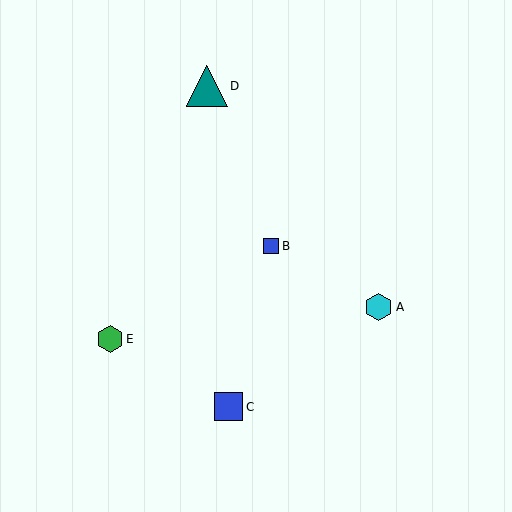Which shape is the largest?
The teal triangle (labeled D) is the largest.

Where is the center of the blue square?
The center of the blue square is at (229, 407).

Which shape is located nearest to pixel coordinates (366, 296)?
The cyan hexagon (labeled A) at (379, 307) is nearest to that location.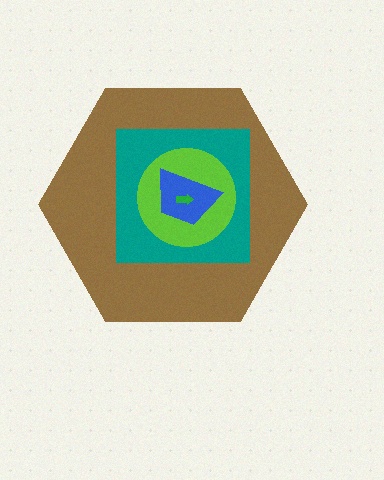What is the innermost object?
The green arrow.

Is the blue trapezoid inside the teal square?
Yes.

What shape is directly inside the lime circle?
The blue trapezoid.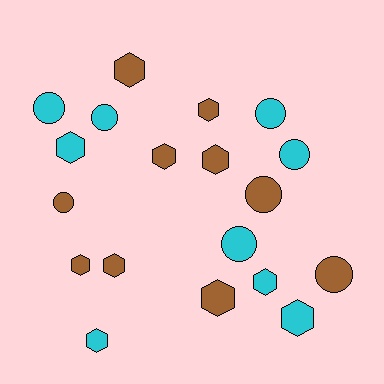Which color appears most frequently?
Brown, with 10 objects.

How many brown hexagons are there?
There are 7 brown hexagons.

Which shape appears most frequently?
Hexagon, with 11 objects.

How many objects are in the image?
There are 19 objects.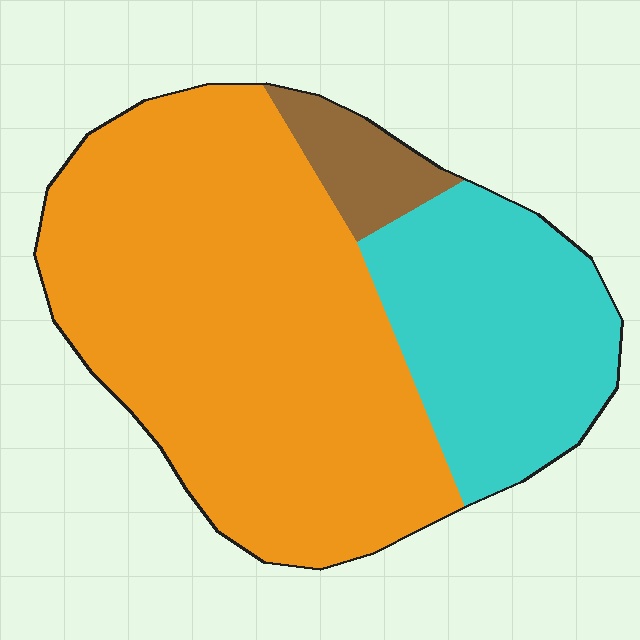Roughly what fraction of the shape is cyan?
Cyan takes up about one quarter (1/4) of the shape.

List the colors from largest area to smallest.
From largest to smallest: orange, cyan, brown.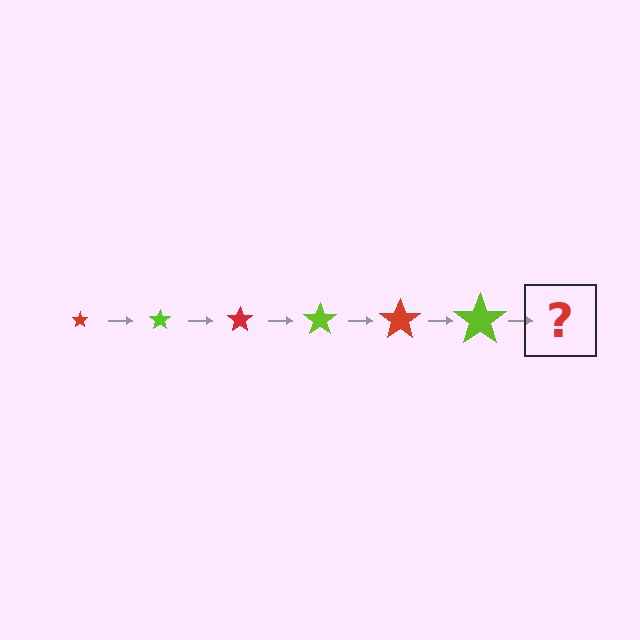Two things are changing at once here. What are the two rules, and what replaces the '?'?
The two rules are that the star grows larger each step and the color cycles through red and lime. The '?' should be a red star, larger than the previous one.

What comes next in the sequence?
The next element should be a red star, larger than the previous one.